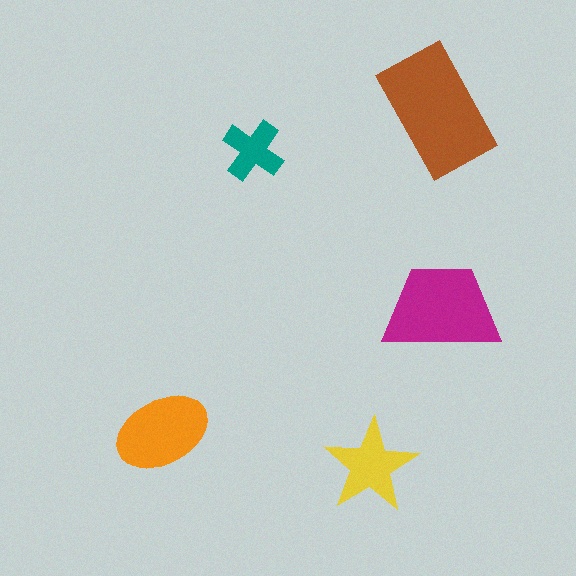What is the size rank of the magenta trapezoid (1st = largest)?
2nd.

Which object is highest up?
The brown rectangle is topmost.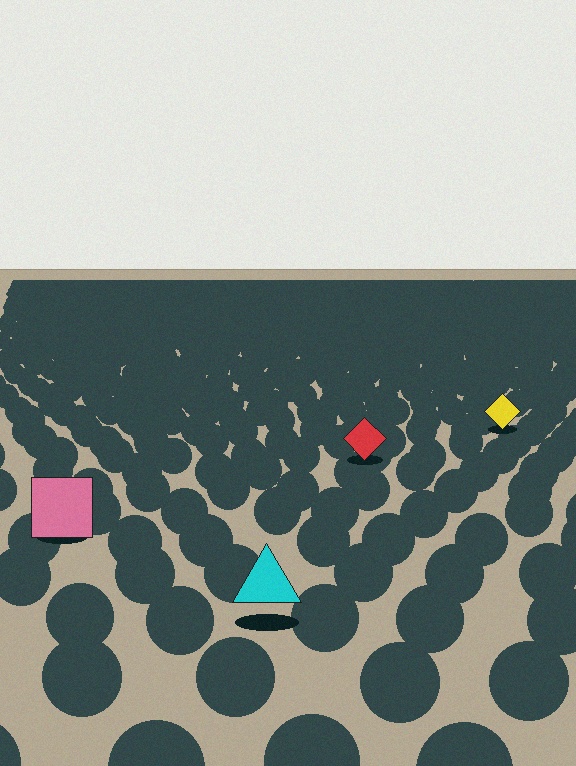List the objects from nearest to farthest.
From nearest to farthest: the cyan triangle, the pink square, the red diamond, the yellow diamond.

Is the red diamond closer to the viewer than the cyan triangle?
No. The cyan triangle is closer — you can tell from the texture gradient: the ground texture is coarser near it.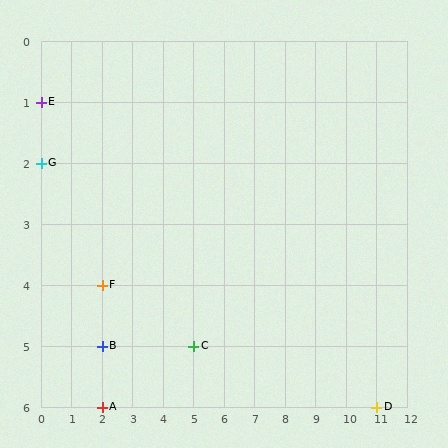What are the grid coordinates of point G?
Point G is at grid coordinates (0, 2).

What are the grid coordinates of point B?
Point B is at grid coordinates (2, 5).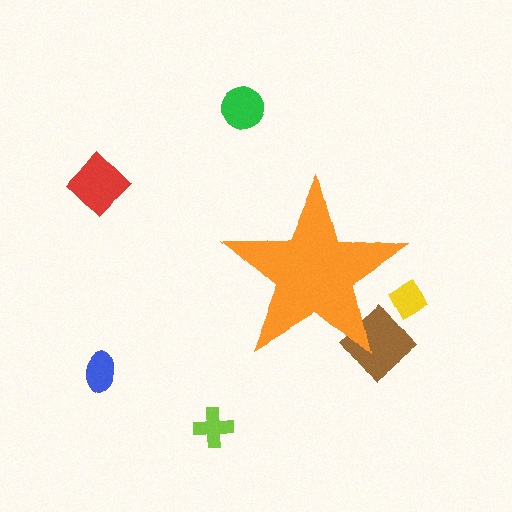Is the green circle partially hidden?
No, the green circle is fully visible.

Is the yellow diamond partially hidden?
Yes, the yellow diamond is partially hidden behind the orange star.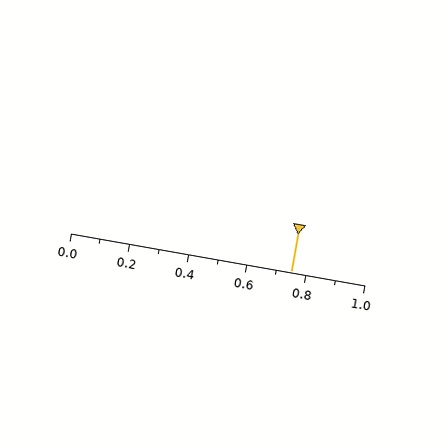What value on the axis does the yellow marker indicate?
The marker indicates approximately 0.75.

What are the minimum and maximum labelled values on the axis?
The axis runs from 0.0 to 1.0.